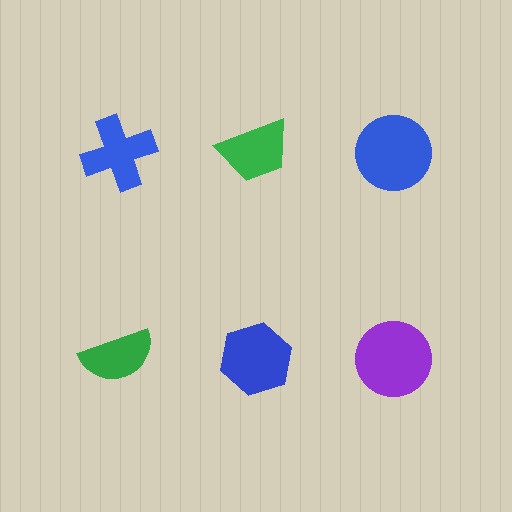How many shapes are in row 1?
3 shapes.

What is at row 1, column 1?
A blue cross.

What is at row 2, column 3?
A purple circle.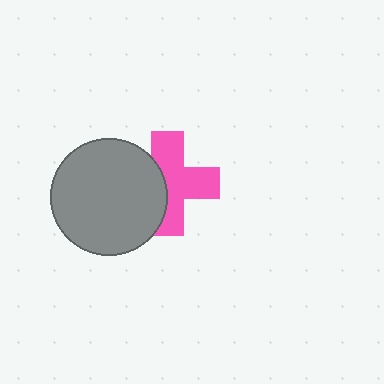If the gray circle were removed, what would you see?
You would see the complete pink cross.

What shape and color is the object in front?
The object in front is a gray circle.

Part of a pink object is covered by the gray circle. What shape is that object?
It is a cross.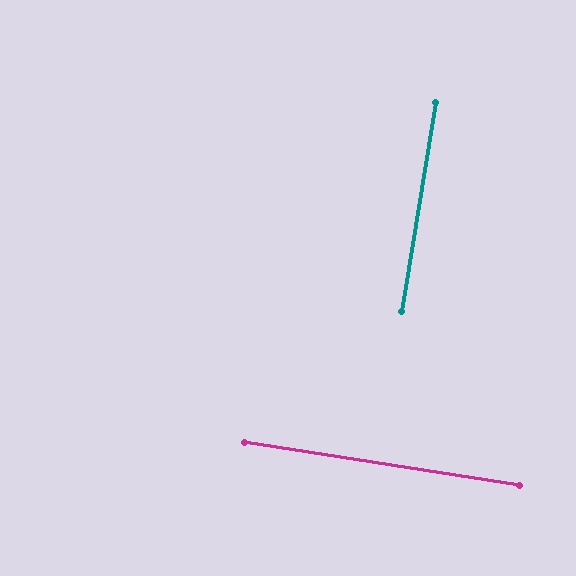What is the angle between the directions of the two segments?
Approximately 89 degrees.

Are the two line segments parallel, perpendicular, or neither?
Perpendicular — they meet at approximately 89°.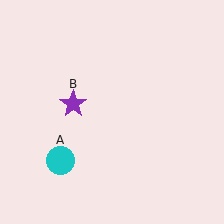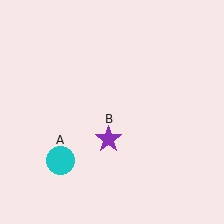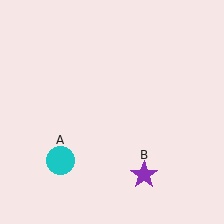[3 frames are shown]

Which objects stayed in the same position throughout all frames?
Cyan circle (object A) remained stationary.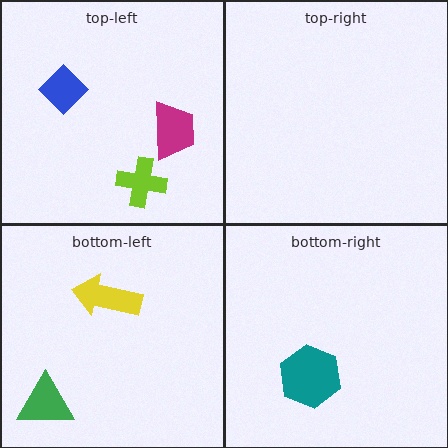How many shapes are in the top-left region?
3.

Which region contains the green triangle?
The bottom-left region.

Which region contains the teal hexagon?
The bottom-right region.